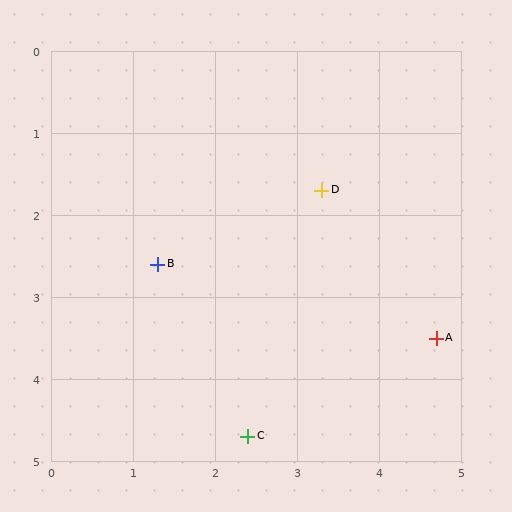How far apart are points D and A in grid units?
Points D and A are about 2.3 grid units apart.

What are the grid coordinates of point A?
Point A is at approximately (4.7, 3.5).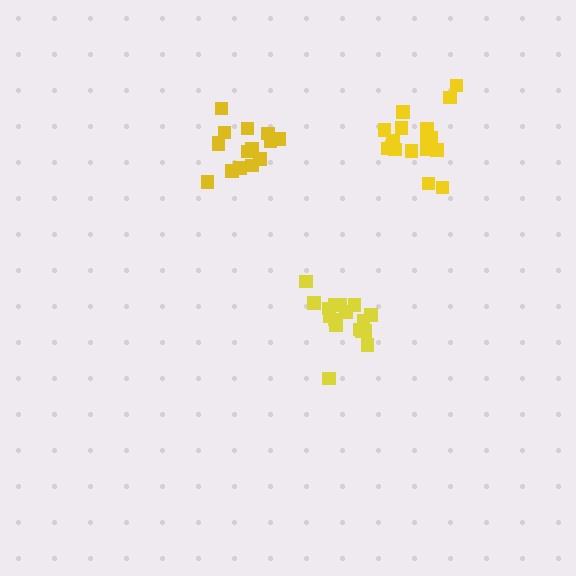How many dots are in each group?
Group 1: 17 dots, Group 2: 15 dots, Group 3: 18 dots (50 total).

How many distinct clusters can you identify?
There are 3 distinct clusters.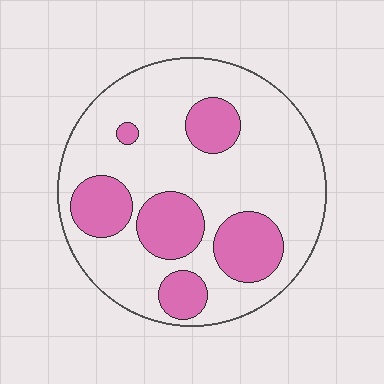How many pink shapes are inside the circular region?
6.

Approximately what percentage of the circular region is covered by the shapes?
Approximately 25%.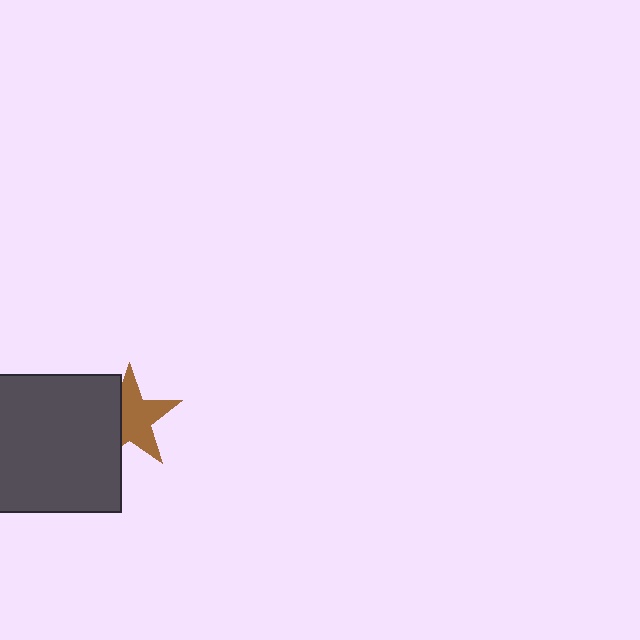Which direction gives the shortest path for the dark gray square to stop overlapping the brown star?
Moving left gives the shortest separation.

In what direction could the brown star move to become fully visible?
The brown star could move right. That would shift it out from behind the dark gray square entirely.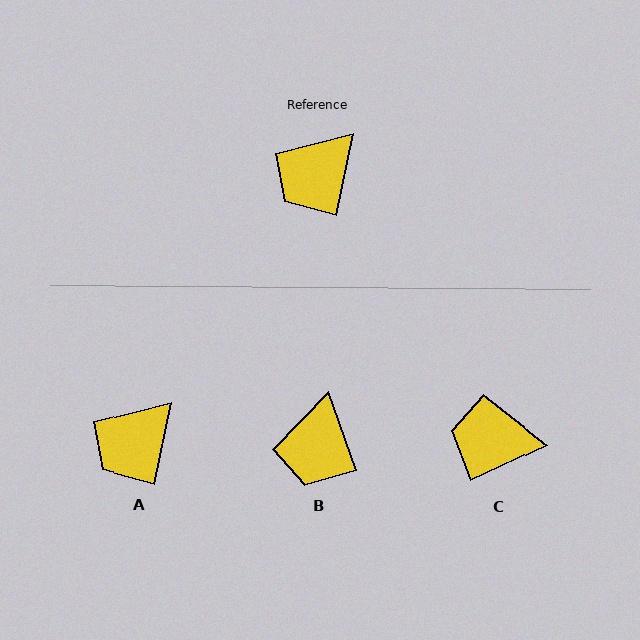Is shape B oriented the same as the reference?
No, it is off by about 31 degrees.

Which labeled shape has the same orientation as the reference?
A.